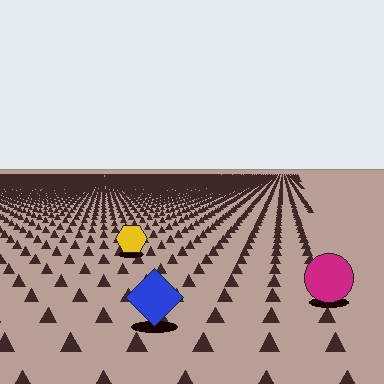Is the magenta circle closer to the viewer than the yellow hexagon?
Yes. The magenta circle is closer — you can tell from the texture gradient: the ground texture is coarser near it.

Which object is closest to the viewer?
The blue diamond is closest. The texture marks near it are larger and more spread out.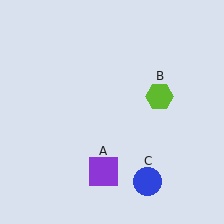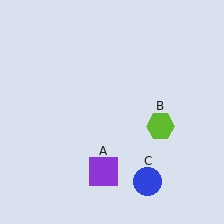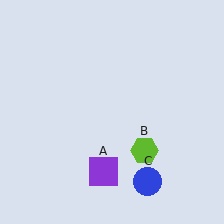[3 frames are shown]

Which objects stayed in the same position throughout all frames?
Purple square (object A) and blue circle (object C) remained stationary.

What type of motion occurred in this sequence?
The lime hexagon (object B) rotated clockwise around the center of the scene.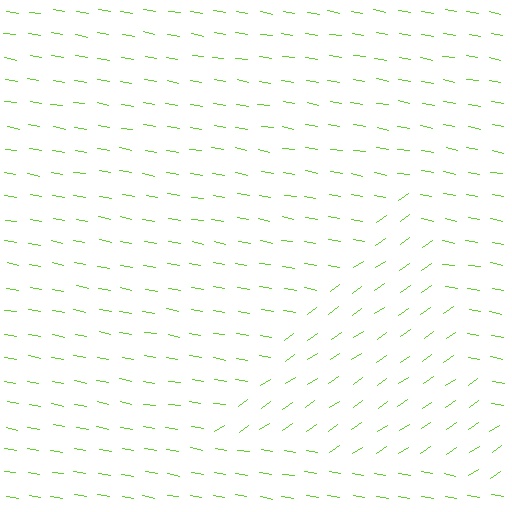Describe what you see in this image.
The image is filled with small lime line segments. A triangle region in the image has lines oriented differently from the surrounding lines, creating a visible texture boundary.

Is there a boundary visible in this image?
Yes, there is a texture boundary formed by a change in line orientation.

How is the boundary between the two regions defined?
The boundary is defined purely by a change in line orientation (approximately 45 degrees difference). All lines are the same color and thickness.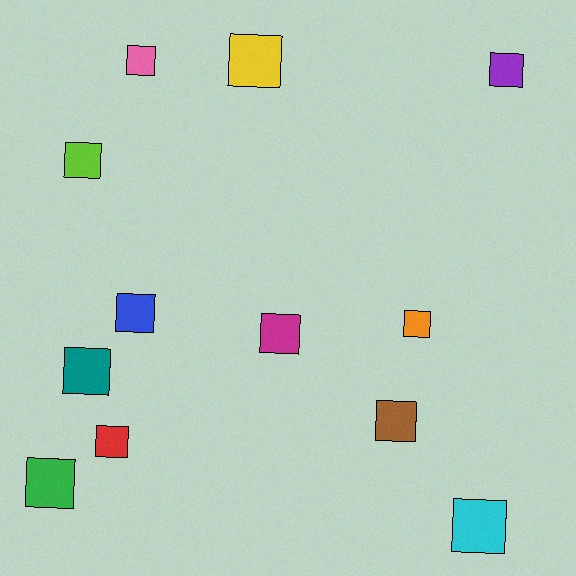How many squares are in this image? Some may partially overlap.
There are 12 squares.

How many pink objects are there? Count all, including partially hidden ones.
There is 1 pink object.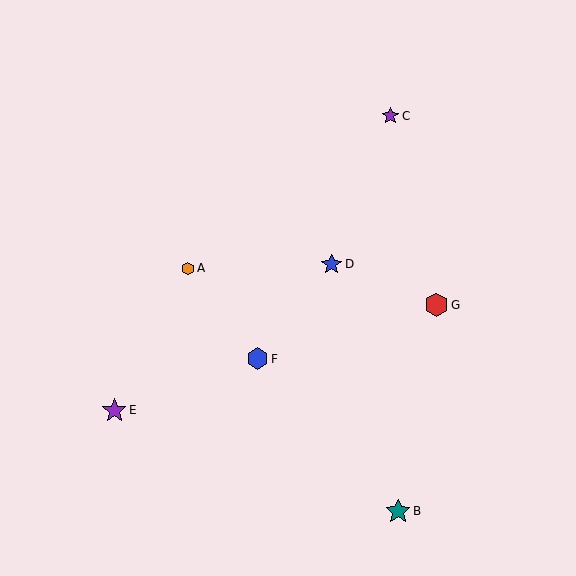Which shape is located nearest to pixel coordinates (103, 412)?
The purple star (labeled E) at (114, 410) is nearest to that location.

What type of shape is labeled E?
Shape E is a purple star.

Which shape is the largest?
The teal star (labeled B) is the largest.